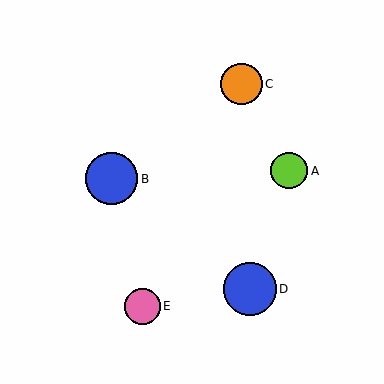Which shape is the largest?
The blue circle (labeled D) is the largest.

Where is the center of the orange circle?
The center of the orange circle is at (241, 84).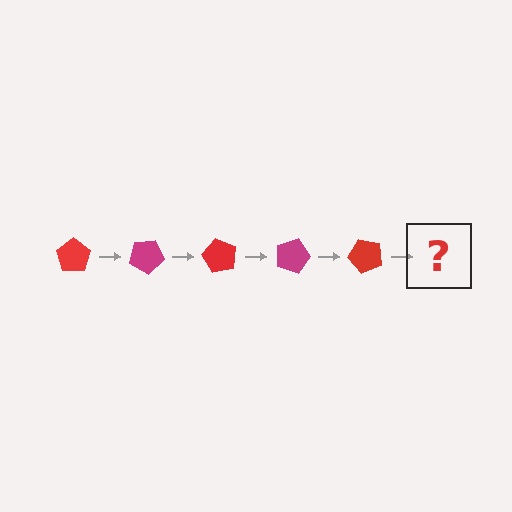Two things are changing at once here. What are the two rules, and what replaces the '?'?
The two rules are that it rotates 30 degrees each step and the color cycles through red and magenta. The '?' should be a magenta pentagon, rotated 150 degrees from the start.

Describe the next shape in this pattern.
It should be a magenta pentagon, rotated 150 degrees from the start.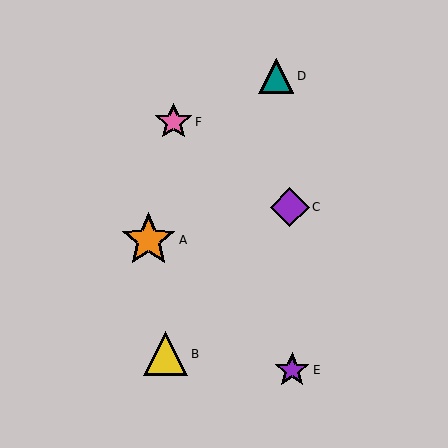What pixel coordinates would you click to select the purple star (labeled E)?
Click at (292, 370) to select the purple star E.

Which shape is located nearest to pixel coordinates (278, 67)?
The teal triangle (labeled D) at (276, 76) is nearest to that location.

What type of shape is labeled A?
Shape A is an orange star.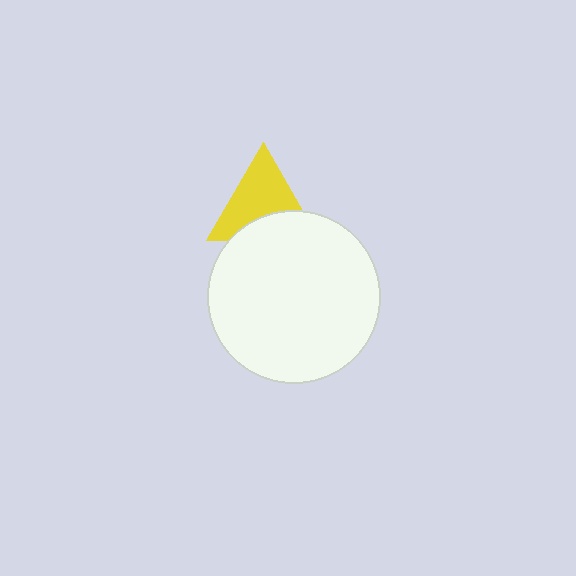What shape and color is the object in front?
The object in front is a white circle.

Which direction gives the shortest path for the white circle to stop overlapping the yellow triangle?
Moving down gives the shortest separation.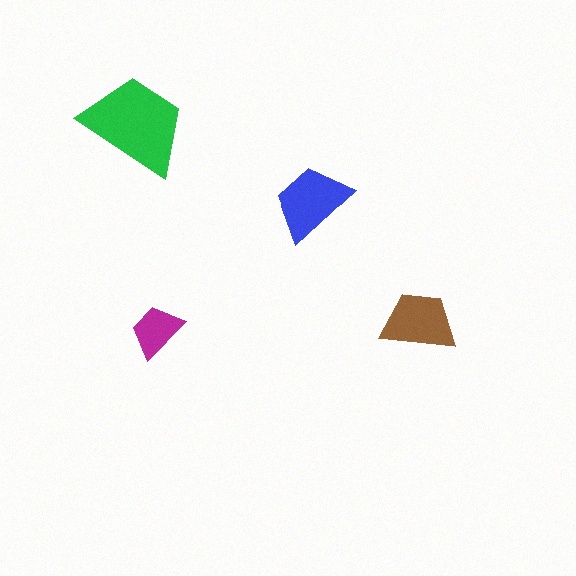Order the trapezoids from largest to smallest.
the green one, the blue one, the brown one, the magenta one.